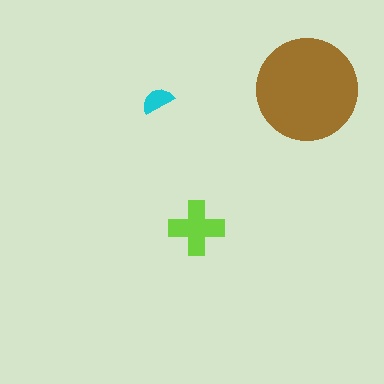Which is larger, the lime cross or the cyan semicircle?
The lime cross.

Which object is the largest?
The brown circle.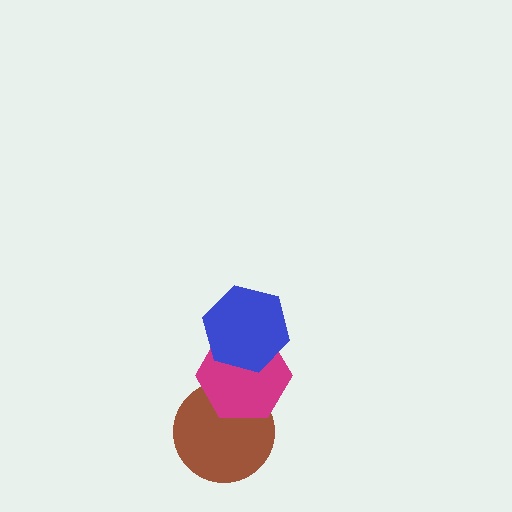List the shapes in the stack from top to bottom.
From top to bottom: the blue hexagon, the magenta hexagon, the brown circle.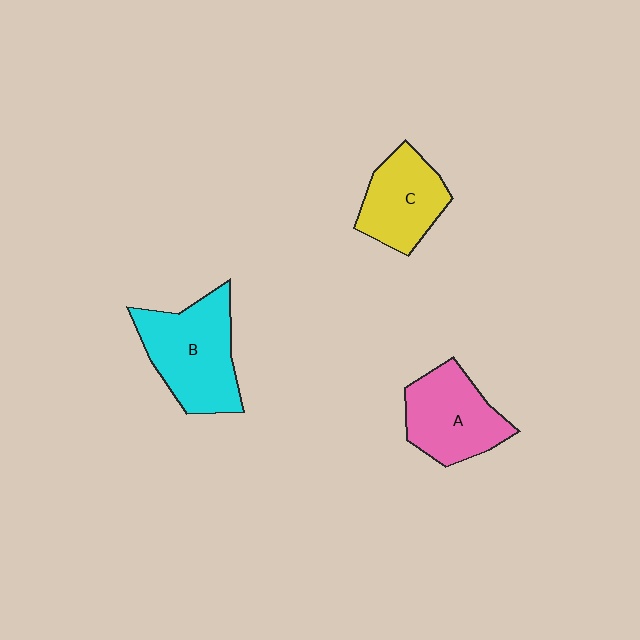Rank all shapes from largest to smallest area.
From largest to smallest: B (cyan), A (pink), C (yellow).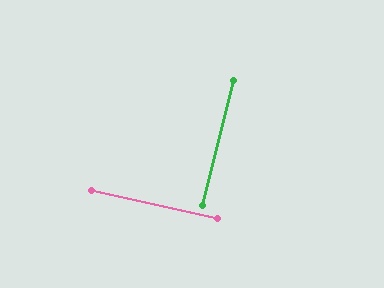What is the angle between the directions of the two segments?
Approximately 89 degrees.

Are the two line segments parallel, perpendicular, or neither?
Perpendicular — they meet at approximately 89°.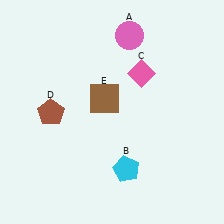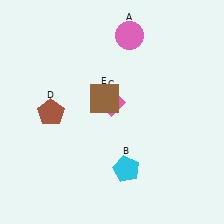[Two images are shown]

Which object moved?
The pink diamond (C) moved left.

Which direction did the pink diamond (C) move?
The pink diamond (C) moved left.